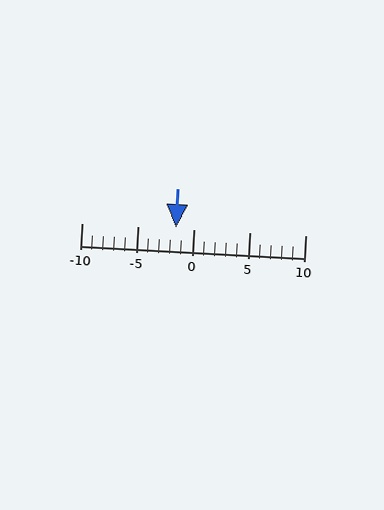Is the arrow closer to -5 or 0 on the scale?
The arrow is closer to 0.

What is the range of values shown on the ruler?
The ruler shows values from -10 to 10.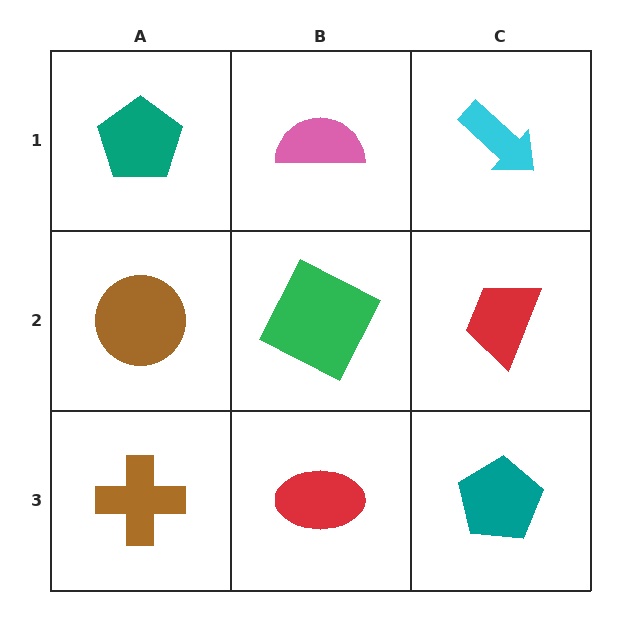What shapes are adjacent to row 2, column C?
A cyan arrow (row 1, column C), a teal pentagon (row 3, column C), a green square (row 2, column B).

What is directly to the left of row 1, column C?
A pink semicircle.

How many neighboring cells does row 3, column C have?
2.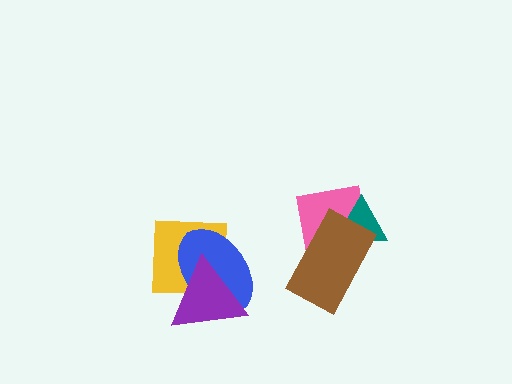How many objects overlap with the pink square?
2 objects overlap with the pink square.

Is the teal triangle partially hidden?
Yes, it is partially covered by another shape.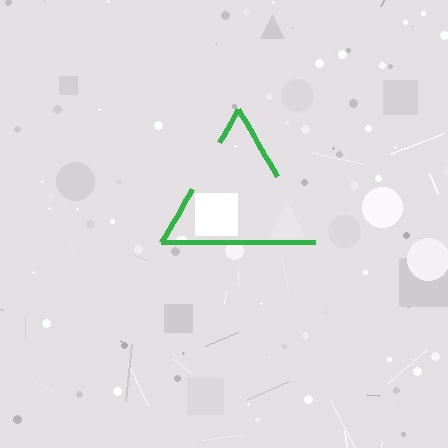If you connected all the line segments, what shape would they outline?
They would outline a triangle.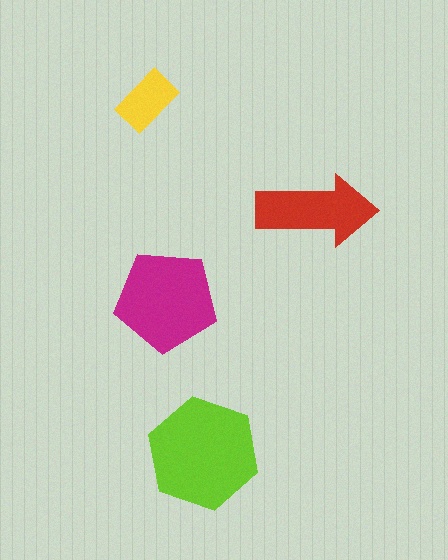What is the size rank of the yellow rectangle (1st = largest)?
4th.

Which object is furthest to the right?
The red arrow is rightmost.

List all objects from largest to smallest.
The lime hexagon, the magenta pentagon, the red arrow, the yellow rectangle.